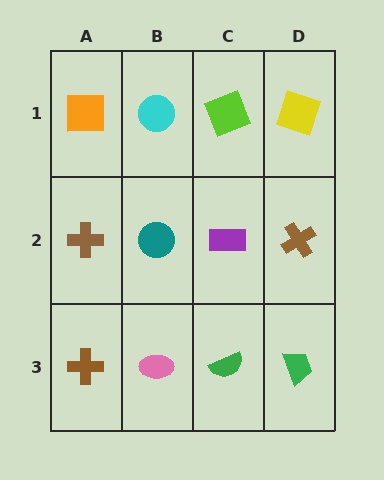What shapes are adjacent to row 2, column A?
An orange square (row 1, column A), a brown cross (row 3, column A), a teal circle (row 2, column B).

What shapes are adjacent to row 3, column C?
A purple rectangle (row 2, column C), a pink ellipse (row 3, column B), a green trapezoid (row 3, column D).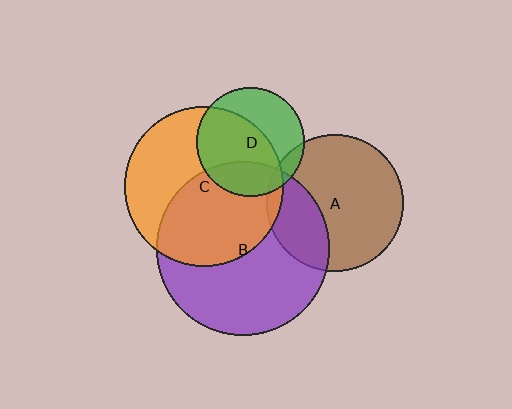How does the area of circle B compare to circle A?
Approximately 1.6 times.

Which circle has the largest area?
Circle B (purple).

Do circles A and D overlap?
Yes.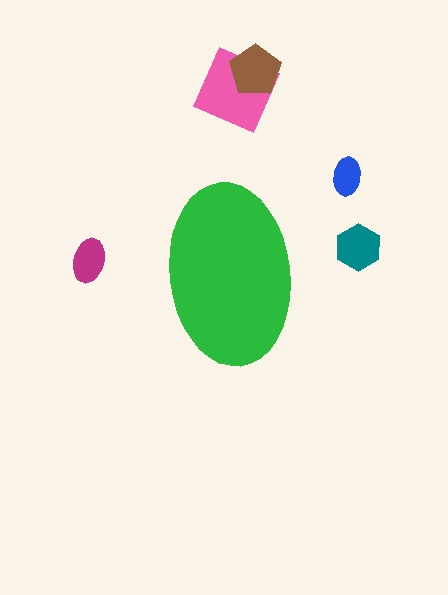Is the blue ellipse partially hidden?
No, the blue ellipse is fully visible.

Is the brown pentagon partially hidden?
No, the brown pentagon is fully visible.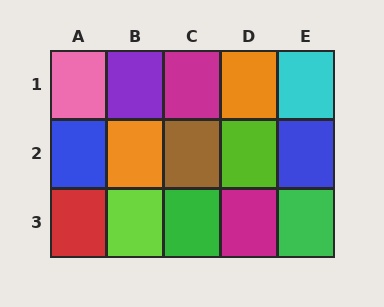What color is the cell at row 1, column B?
Purple.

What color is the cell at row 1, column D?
Orange.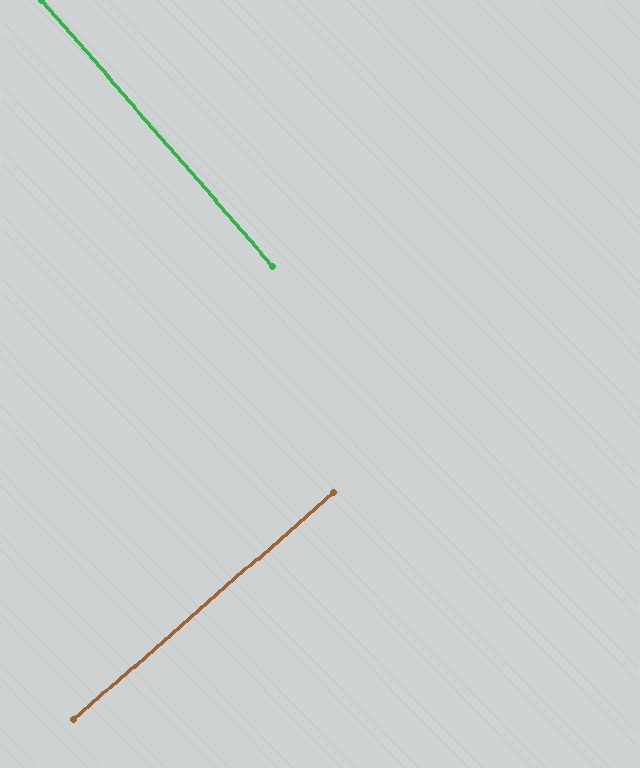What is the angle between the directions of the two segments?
Approximately 90 degrees.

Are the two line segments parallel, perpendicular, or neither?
Perpendicular — they meet at approximately 90°.